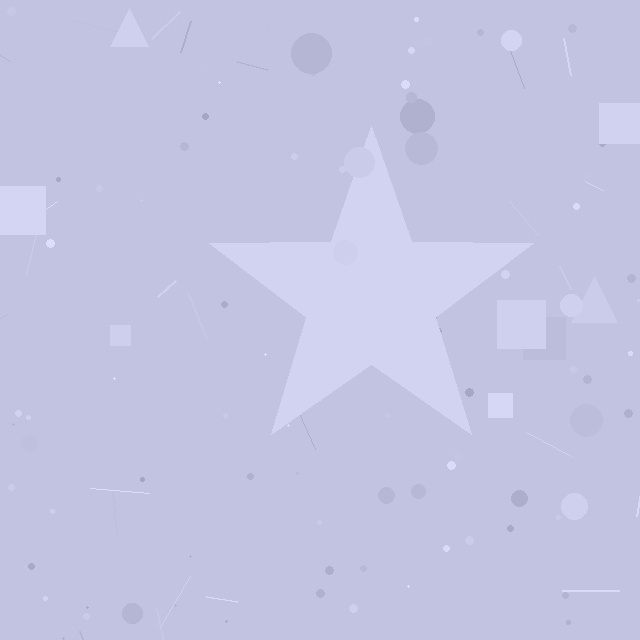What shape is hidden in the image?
A star is hidden in the image.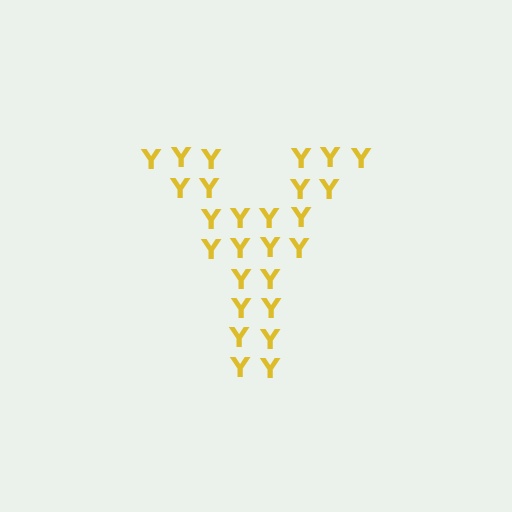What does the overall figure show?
The overall figure shows the letter Y.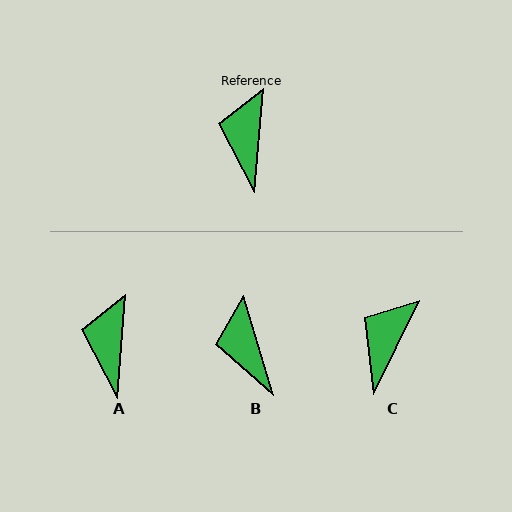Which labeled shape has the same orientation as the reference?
A.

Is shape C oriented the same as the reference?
No, it is off by about 22 degrees.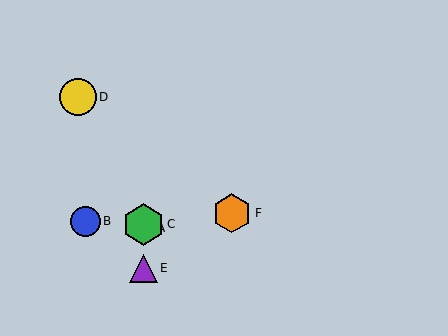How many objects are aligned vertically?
3 objects (A, C, E) are aligned vertically.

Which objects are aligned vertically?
Objects A, C, E are aligned vertically.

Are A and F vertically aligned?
No, A is at x≈143 and F is at x≈232.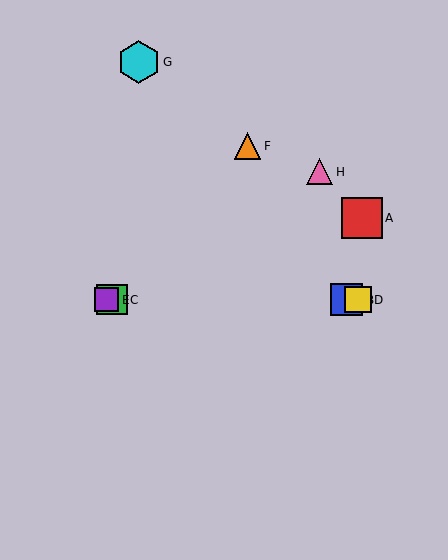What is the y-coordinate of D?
Object D is at y≈300.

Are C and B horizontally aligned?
Yes, both are at y≈300.